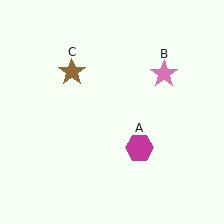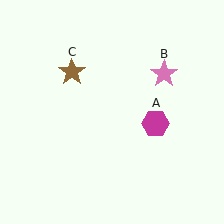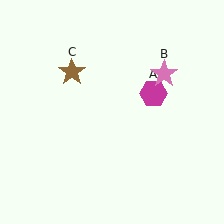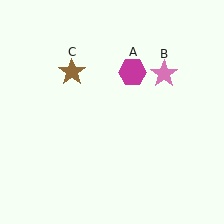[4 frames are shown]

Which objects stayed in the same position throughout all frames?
Pink star (object B) and brown star (object C) remained stationary.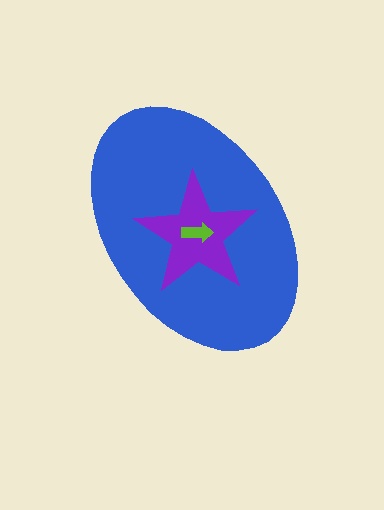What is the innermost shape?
The lime arrow.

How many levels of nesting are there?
3.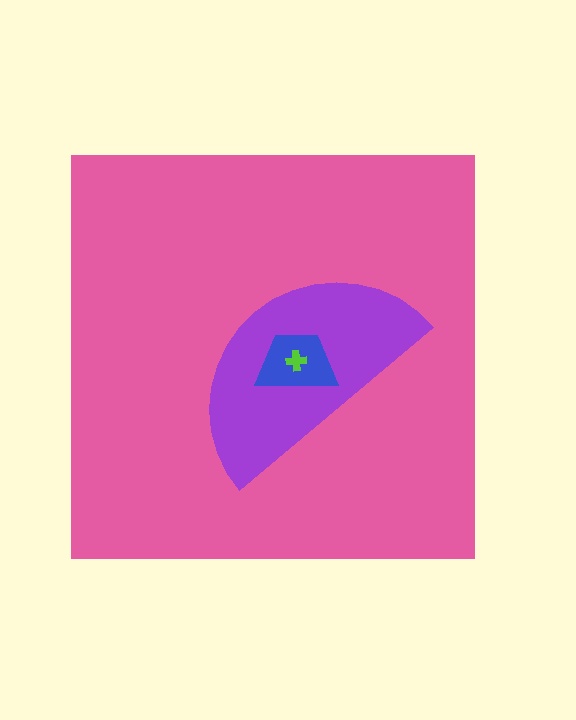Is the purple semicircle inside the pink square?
Yes.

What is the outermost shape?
The pink square.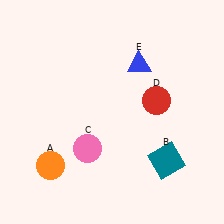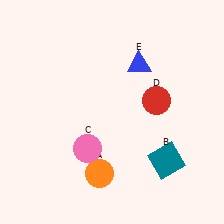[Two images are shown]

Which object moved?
The orange circle (A) moved right.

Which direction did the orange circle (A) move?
The orange circle (A) moved right.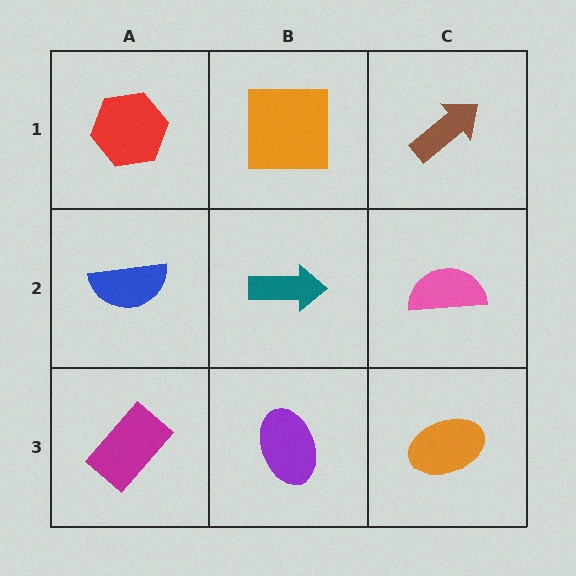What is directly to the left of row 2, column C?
A teal arrow.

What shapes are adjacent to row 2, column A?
A red hexagon (row 1, column A), a magenta rectangle (row 3, column A), a teal arrow (row 2, column B).